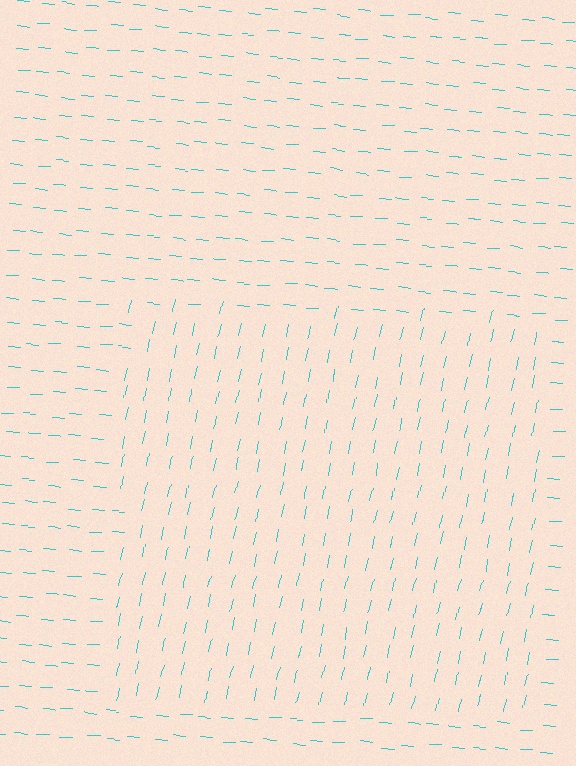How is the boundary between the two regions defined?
The boundary is defined purely by a change in line orientation (approximately 83 degrees difference). All lines are the same color and thickness.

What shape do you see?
I see a rectangle.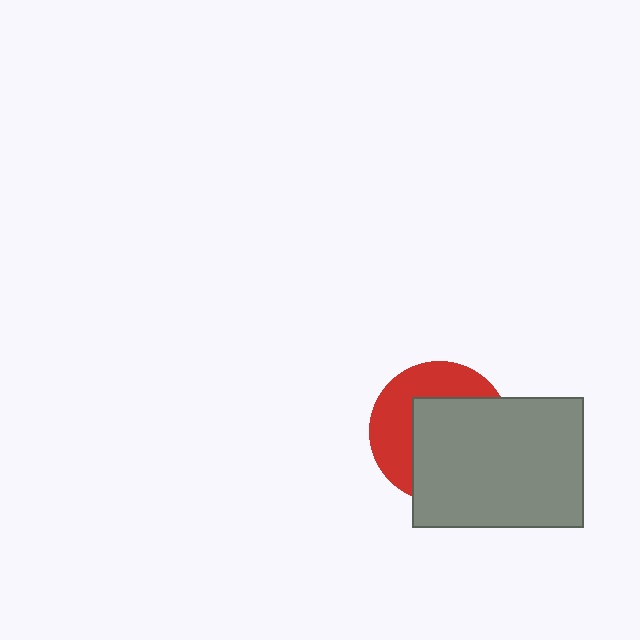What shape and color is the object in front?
The object in front is a gray rectangle.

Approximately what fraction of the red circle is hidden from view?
Roughly 58% of the red circle is hidden behind the gray rectangle.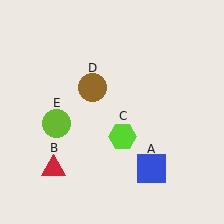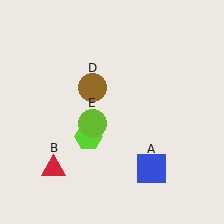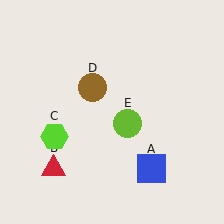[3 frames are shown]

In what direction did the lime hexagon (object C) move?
The lime hexagon (object C) moved left.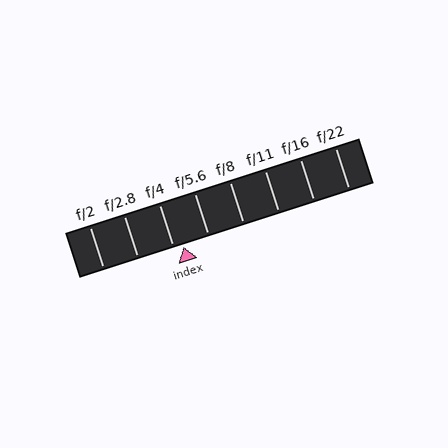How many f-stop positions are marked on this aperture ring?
There are 8 f-stop positions marked.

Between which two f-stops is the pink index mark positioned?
The index mark is between f/4 and f/5.6.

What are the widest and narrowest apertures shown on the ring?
The widest aperture shown is f/2 and the narrowest is f/22.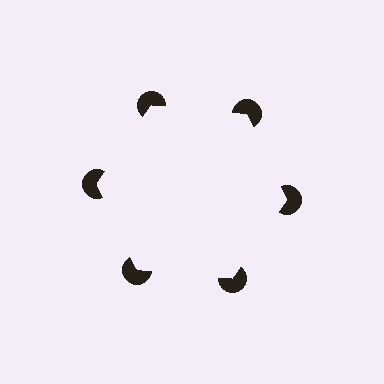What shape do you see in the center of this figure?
An illusory hexagon — its edges are inferred from the aligned wedge cuts in the pac-man discs, not physically drawn.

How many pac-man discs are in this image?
There are 6 — one at each vertex of the illusory hexagon.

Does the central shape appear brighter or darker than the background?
It typically appears slightly brighter than the background, even though no actual brightness change is drawn.